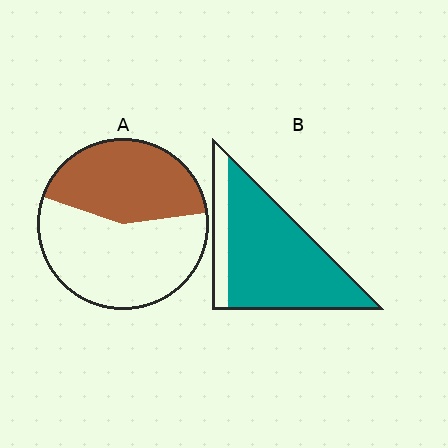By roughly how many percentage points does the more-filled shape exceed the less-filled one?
By roughly 40 percentage points (B over A).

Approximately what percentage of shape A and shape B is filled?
A is approximately 45% and B is approximately 80%.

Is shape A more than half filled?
No.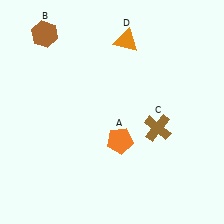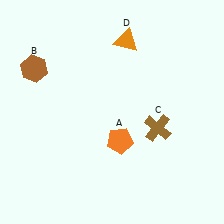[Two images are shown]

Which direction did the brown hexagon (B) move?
The brown hexagon (B) moved down.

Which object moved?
The brown hexagon (B) moved down.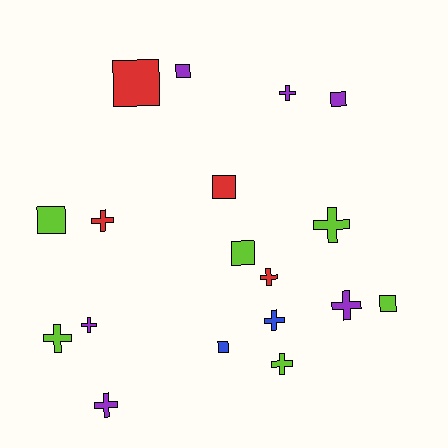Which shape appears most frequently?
Cross, with 10 objects.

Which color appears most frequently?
Lime, with 6 objects.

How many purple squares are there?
There are 2 purple squares.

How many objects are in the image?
There are 18 objects.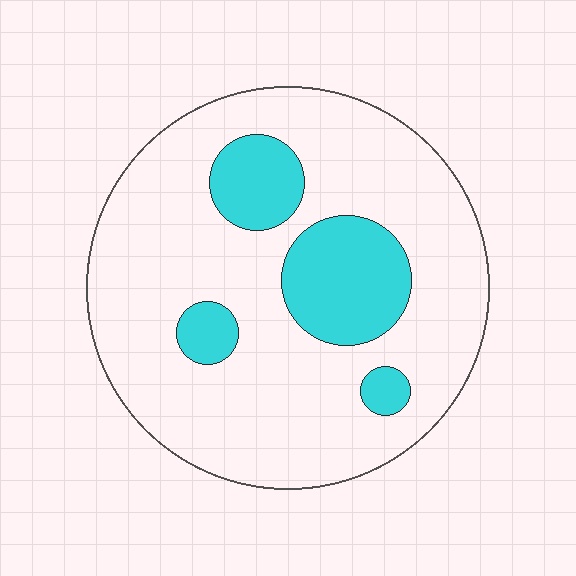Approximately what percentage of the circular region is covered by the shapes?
Approximately 20%.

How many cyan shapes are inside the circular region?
4.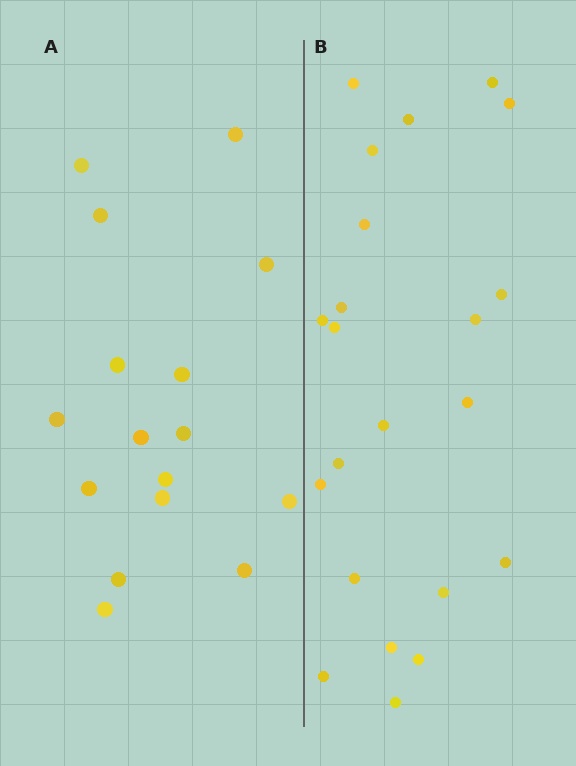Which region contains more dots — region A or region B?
Region B (the right region) has more dots.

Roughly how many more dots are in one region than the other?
Region B has about 6 more dots than region A.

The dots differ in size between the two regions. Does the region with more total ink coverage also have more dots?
No. Region A has more total ink coverage because its dots are larger, but region B actually contains more individual dots. Total area can be misleading — the number of items is what matters here.